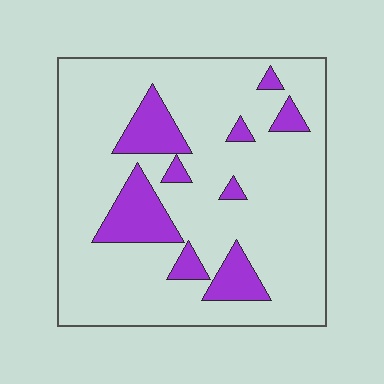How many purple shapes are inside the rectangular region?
9.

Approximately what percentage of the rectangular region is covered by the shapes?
Approximately 15%.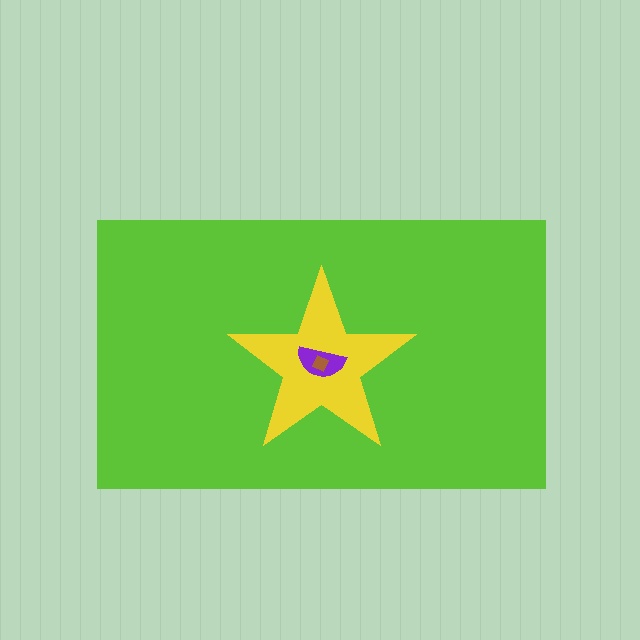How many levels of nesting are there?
4.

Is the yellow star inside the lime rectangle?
Yes.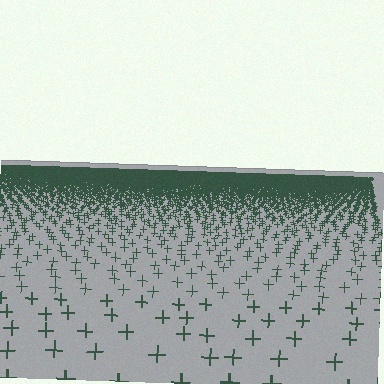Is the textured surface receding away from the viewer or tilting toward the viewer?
The surface is receding away from the viewer. Texture elements get smaller and denser toward the top.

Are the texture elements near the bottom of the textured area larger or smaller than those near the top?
Larger. Near the bottom, elements are closer to the viewer and appear at a bigger on-screen size.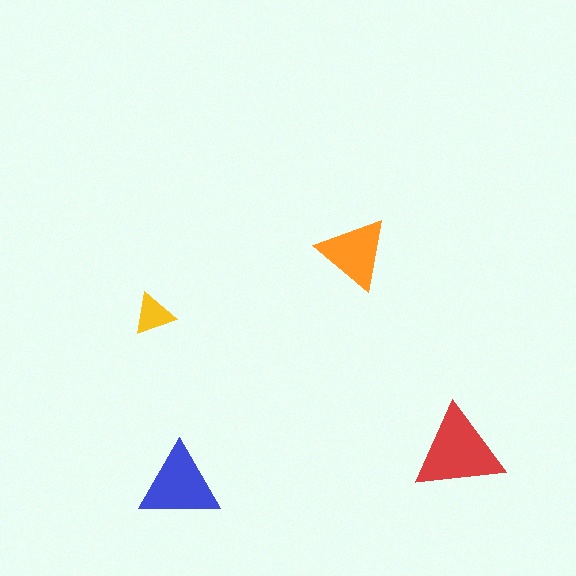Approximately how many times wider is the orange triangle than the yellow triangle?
About 1.5 times wider.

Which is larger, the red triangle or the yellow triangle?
The red one.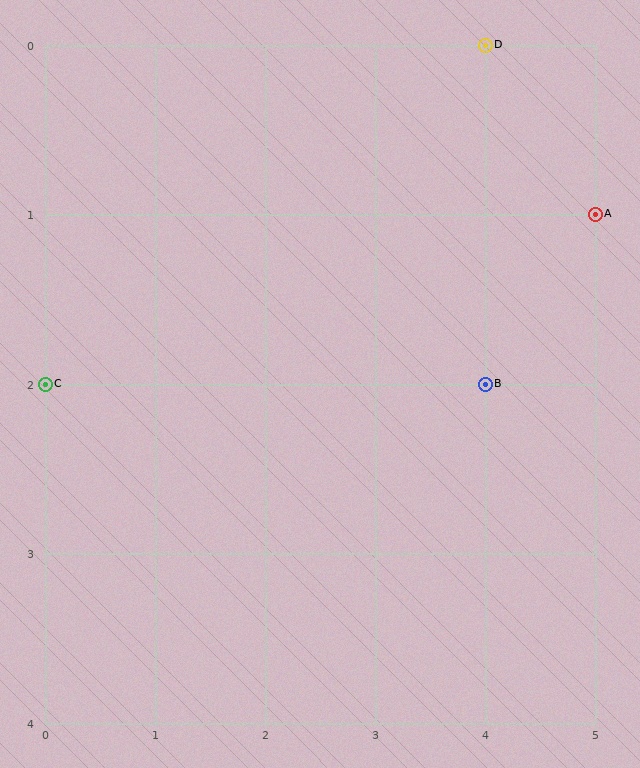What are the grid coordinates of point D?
Point D is at grid coordinates (4, 0).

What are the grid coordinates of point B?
Point B is at grid coordinates (4, 2).